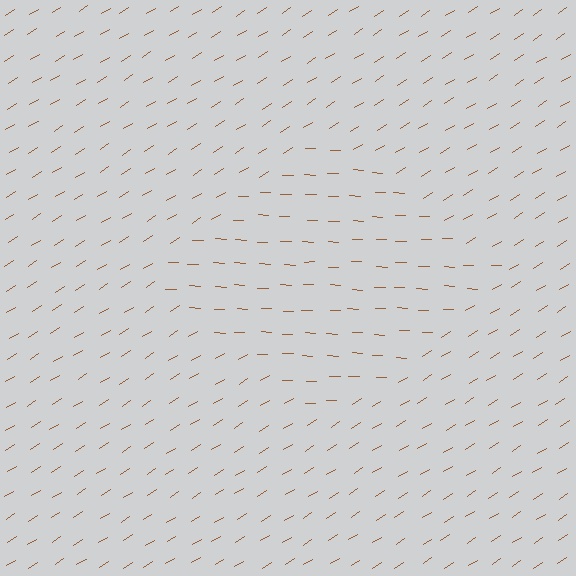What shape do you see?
I see a diamond.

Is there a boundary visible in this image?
Yes, there is a texture boundary formed by a change in line orientation.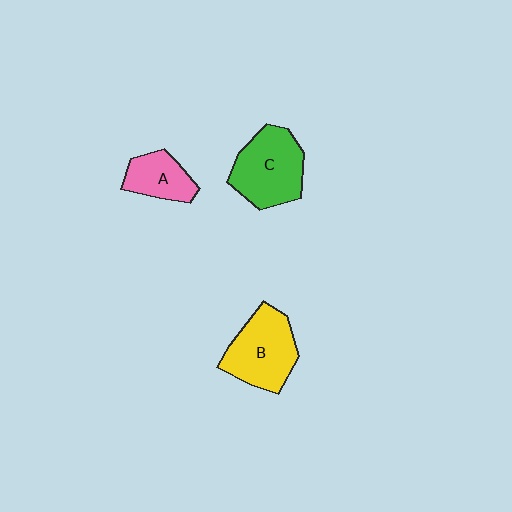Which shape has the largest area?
Shape C (green).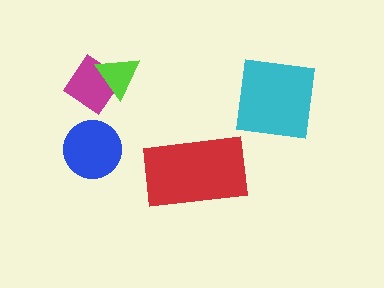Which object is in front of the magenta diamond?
The lime triangle is in front of the magenta diamond.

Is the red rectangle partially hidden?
No, no other shape covers it.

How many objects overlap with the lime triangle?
1 object overlaps with the lime triangle.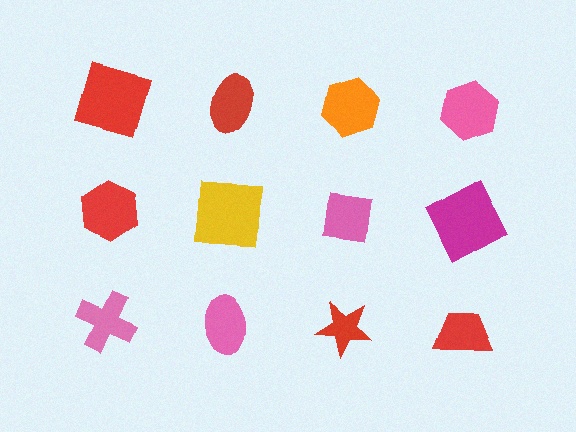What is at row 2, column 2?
A yellow square.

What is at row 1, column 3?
An orange hexagon.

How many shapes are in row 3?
4 shapes.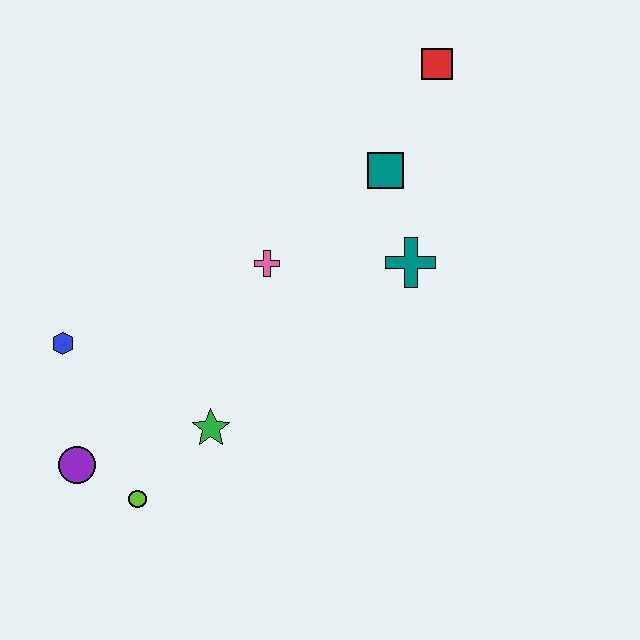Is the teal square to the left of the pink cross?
No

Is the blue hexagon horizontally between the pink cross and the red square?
No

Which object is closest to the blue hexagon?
The purple circle is closest to the blue hexagon.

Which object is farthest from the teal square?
The purple circle is farthest from the teal square.